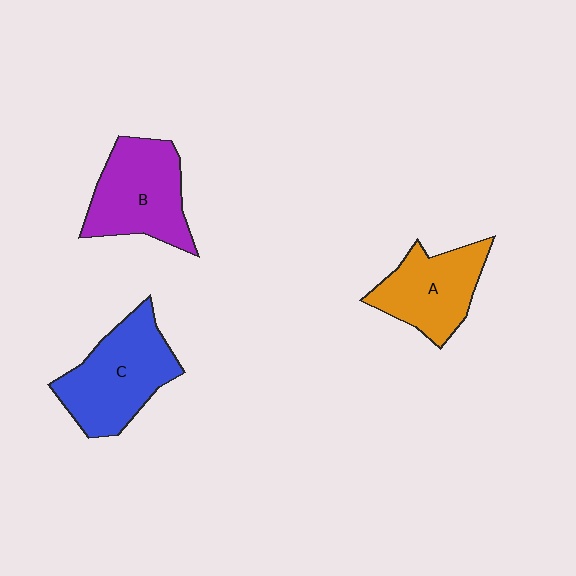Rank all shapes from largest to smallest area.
From largest to smallest: C (blue), B (purple), A (orange).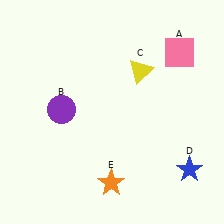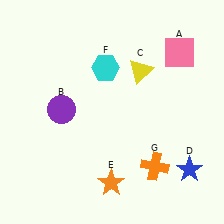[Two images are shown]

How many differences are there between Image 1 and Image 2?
There are 2 differences between the two images.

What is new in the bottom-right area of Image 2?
An orange cross (G) was added in the bottom-right area of Image 2.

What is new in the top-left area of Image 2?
A cyan hexagon (F) was added in the top-left area of Image 2.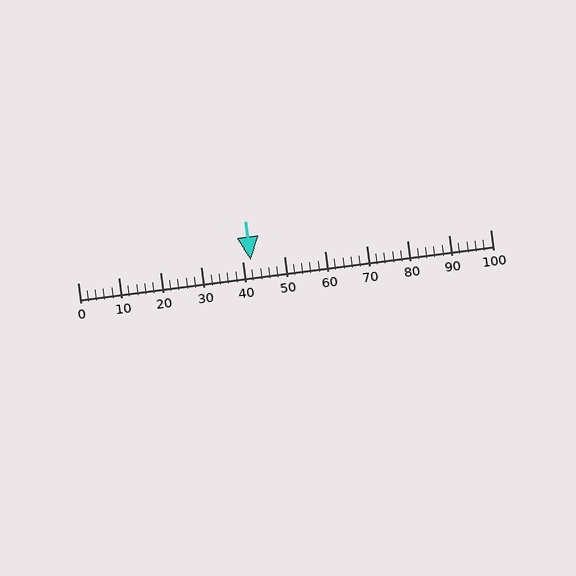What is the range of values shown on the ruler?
The ruler shows values from 0 to 100.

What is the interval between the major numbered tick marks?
The major tick marks are spaced 10 units apart.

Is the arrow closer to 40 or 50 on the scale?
The arrow is closer to 40.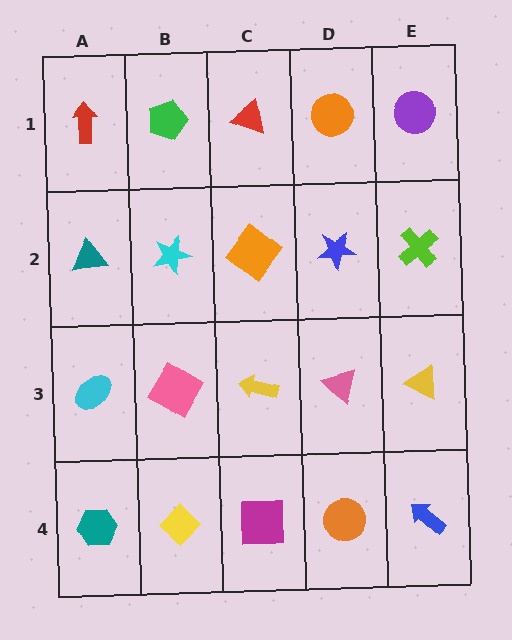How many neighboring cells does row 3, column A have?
3.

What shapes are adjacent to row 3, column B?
A cyan star (row 2, column B), a yellow diamond (row 4, column B), a cyan ellipse (row 3, column A), a yellow arrow (row 3, column C).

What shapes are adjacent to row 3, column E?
A lime cross (row 2, column E), a blue arrow (row 4, column E), a pink triangle (row 3, column D).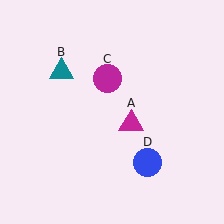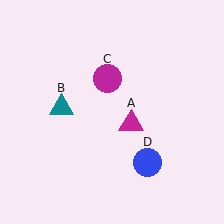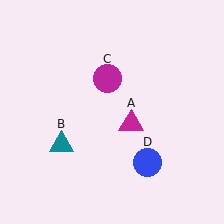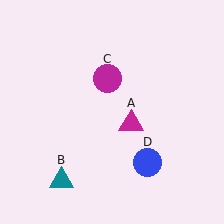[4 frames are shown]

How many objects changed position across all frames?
1 object changed position: teal triangle (object B).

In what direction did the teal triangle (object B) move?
The teal triangle (object B) moved down.